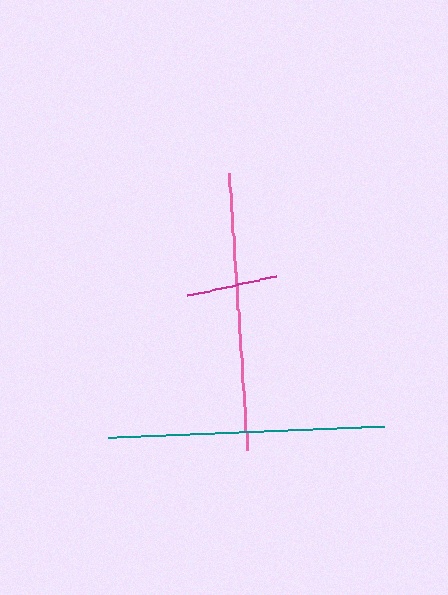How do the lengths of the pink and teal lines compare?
The pink and teal lines are approximately the same length.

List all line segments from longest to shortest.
From longest to shortest: pink, teal, magenta.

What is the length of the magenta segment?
The magenta segment is approximately 91 pixels long.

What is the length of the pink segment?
The pink segment is approximately 279 pixels long.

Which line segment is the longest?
The pink line is the longest at approximately 279 pixels.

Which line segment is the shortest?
The magenta line is the shortest at approximately 91 pixels.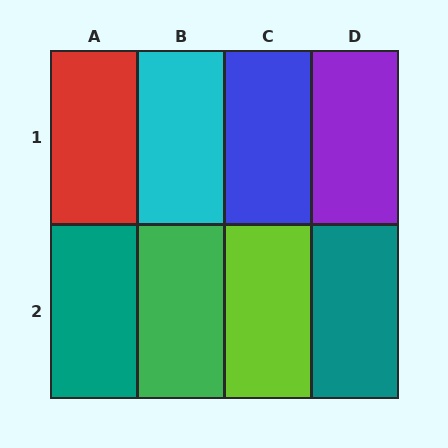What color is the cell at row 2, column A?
Teal.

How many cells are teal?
2 cells are teal.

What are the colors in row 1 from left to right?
Red, cyan, blue, purple.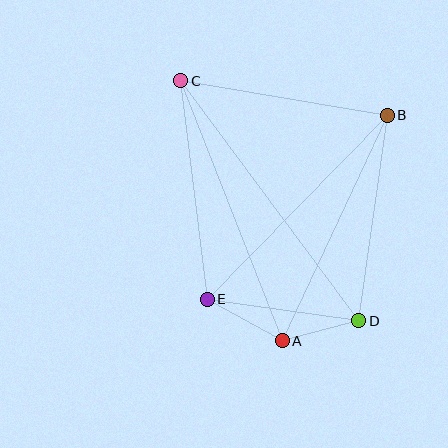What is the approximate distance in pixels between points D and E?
The distance between D and E is approximately 153 pixels.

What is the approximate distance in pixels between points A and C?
The distance between A and C is approximately 279 pixels.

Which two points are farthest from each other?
Points C and D are farthest from each other.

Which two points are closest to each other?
Points A and D are closest to each other.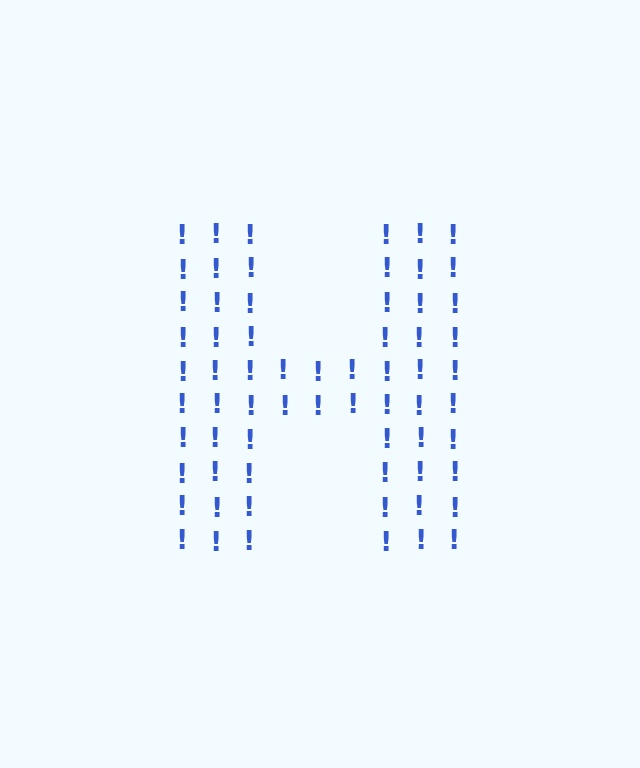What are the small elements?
The small elements are exclamation marks.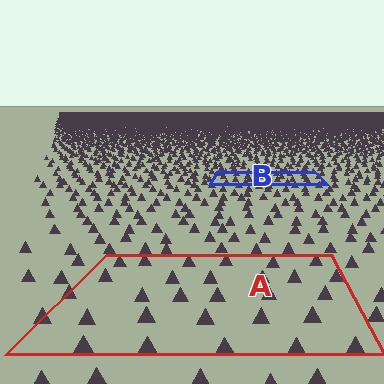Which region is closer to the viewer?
Region A is closer. The texture elements there are larger and more spread out.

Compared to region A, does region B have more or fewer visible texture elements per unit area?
Region B has more texture elements per unit area — they are packed more densely because it is farther away.